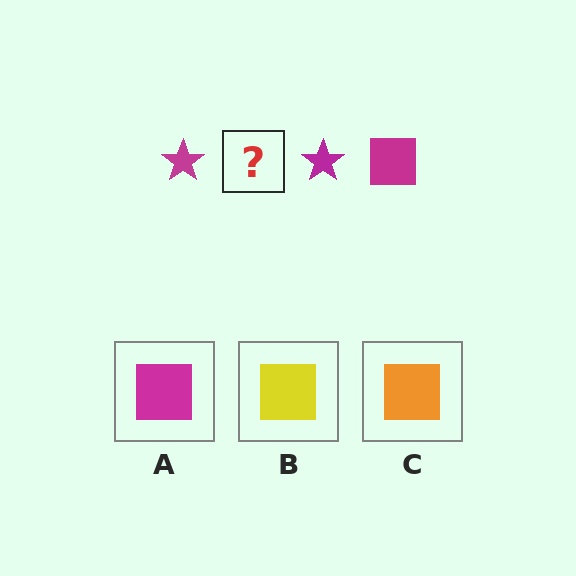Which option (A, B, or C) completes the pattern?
A.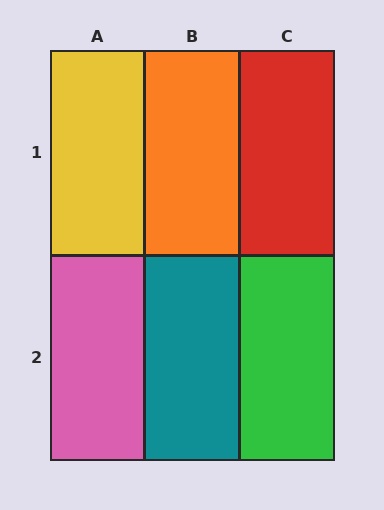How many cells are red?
1 cell is red.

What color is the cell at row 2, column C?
Green.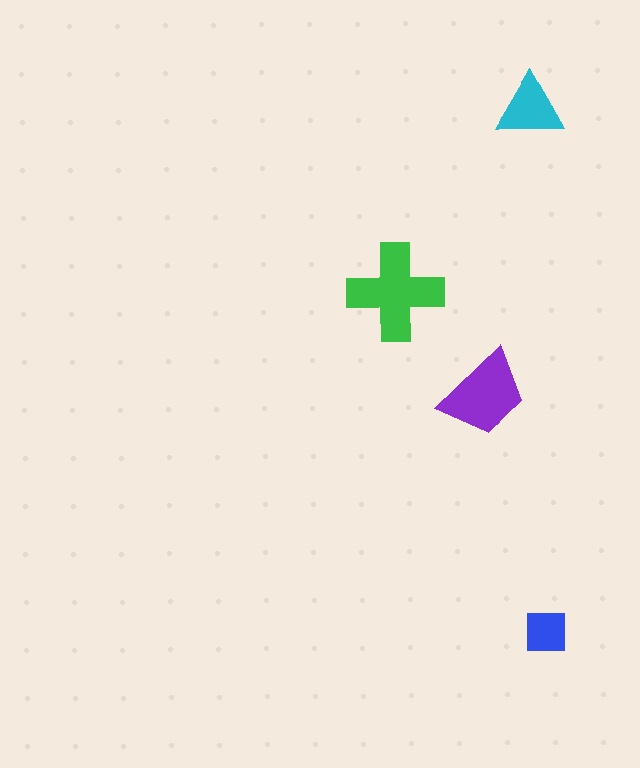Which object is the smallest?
The blue square.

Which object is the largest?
The green cross.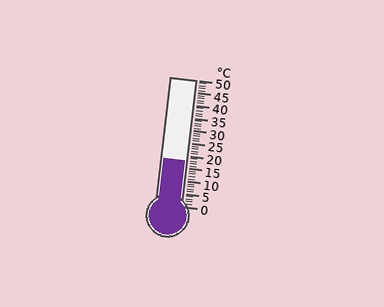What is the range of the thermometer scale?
The thermometer scale ranges from 0°C to 50°C.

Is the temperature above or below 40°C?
The temperature is below 40°C.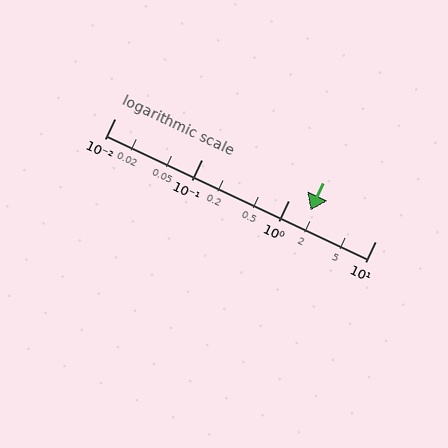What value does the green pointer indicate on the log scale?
The pointer indicates approximately 1.8.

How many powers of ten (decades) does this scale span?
The scale spans 3 decades, from 0.01 to 10.